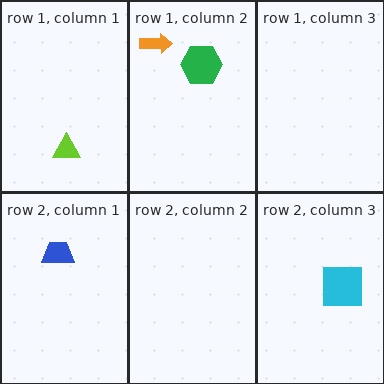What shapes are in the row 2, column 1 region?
The blue trapezoid.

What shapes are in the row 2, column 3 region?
The cyan square.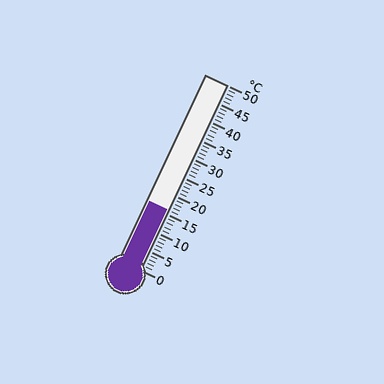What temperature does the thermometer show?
The thermometer shows approximately 16°C.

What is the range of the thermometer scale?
The thermometer scale ranges from 0°C to 50°C.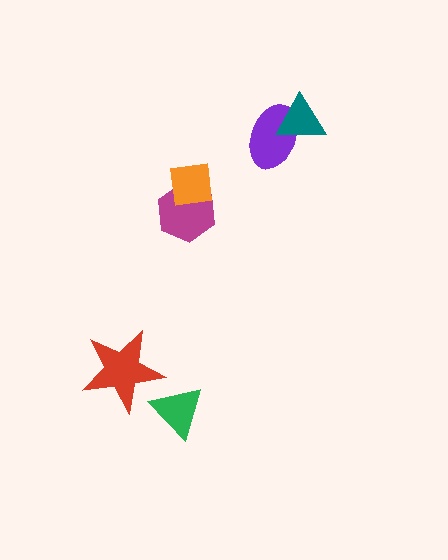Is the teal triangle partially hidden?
No, no other shape covers it.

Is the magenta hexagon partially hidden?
Yes, it is partially covered by another shape.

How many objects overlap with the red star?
0 objects overlap with the red star.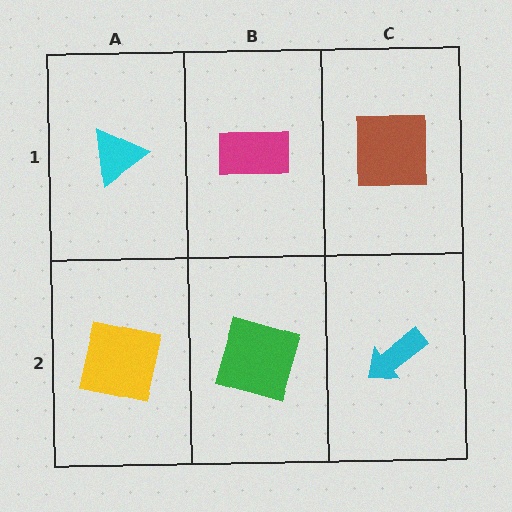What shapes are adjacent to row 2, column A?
A cyan triangle (row 1, column A), a green square (row 2, column B).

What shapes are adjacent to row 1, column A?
A yellow square (row 2, column A), a magenta rectangle (row 1, column B).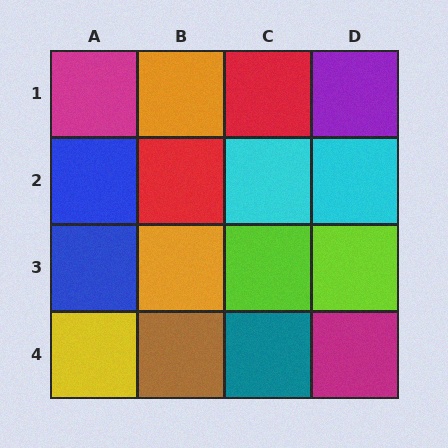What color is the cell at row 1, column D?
Purple.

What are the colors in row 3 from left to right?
Blue, orange, lime, lime.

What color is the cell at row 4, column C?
Teal.